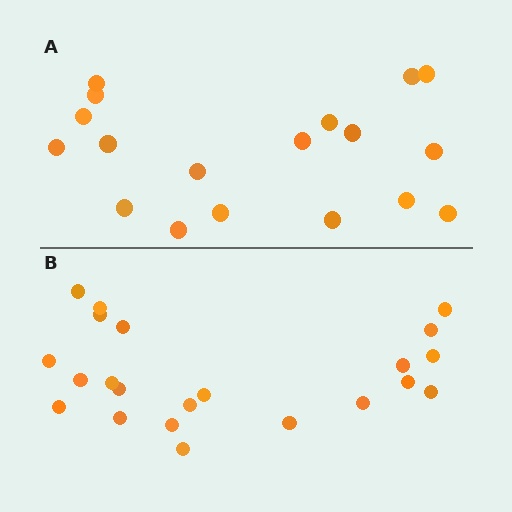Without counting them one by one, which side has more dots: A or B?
Region B (the bottom region) has more dots.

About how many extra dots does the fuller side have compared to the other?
Region B has about 4 more dots than region A.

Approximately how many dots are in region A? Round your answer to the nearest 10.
About 20 dots. (The exact count is 18, which rounds to 20.)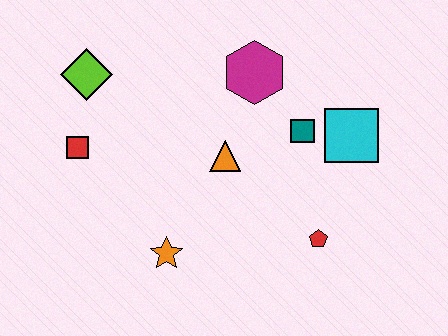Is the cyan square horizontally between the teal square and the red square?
No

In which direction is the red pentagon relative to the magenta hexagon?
The red pentagon is below the magenta hexagon.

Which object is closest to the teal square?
The cyan square is closest to the teal square.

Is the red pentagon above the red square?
No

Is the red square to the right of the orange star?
No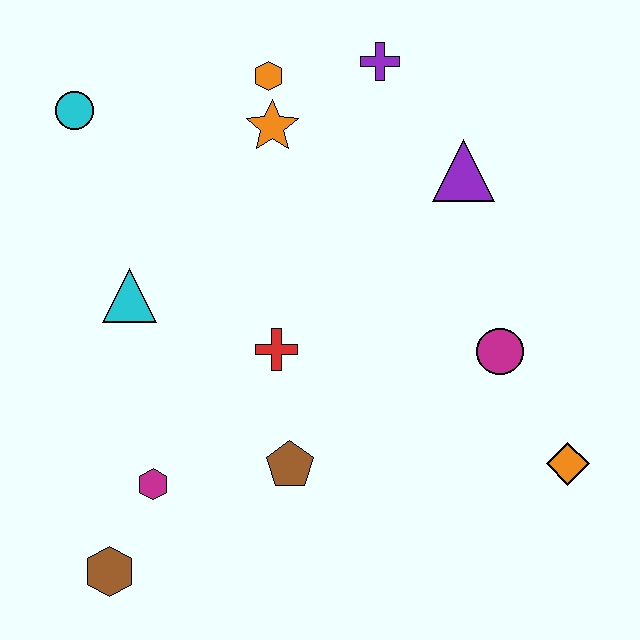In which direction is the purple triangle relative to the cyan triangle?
The purple triangle is to the right of the cyan triangle.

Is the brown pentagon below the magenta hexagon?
No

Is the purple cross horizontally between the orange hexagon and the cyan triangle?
No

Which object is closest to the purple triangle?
The purple cross is closest to the purple triangle.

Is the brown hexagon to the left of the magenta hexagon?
Yes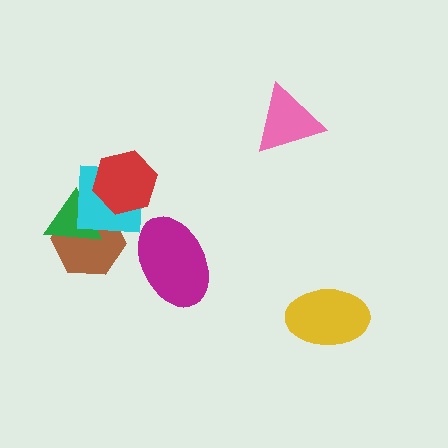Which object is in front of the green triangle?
The cyan square is in front of the green triangle.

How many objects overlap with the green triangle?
2 objects overlap with the green triangle.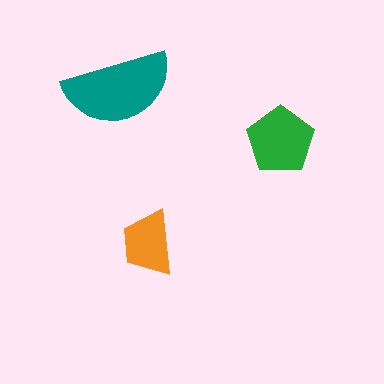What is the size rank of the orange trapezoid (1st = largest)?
3rd.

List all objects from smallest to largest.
The orange trapezoid, the green pentagon, the teal semicircle.